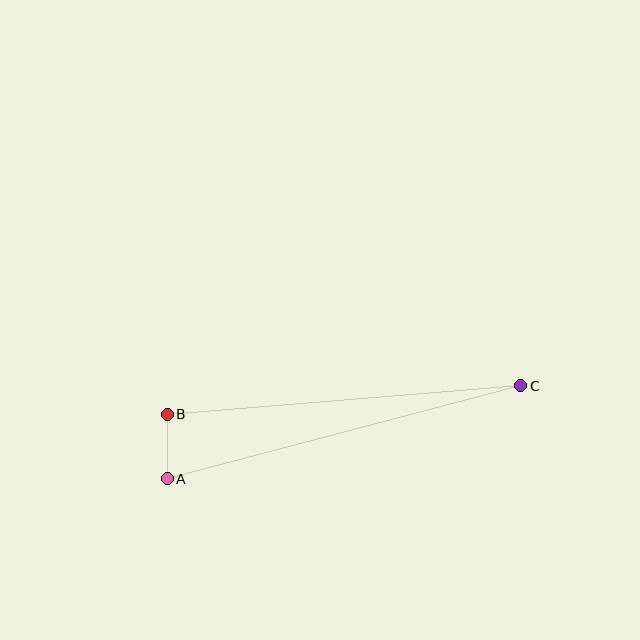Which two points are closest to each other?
Points A and B are closest to each other.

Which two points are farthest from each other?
Points A and C are farthest from each other.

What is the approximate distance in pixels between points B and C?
The distance between B and C is approximately 354 pixels.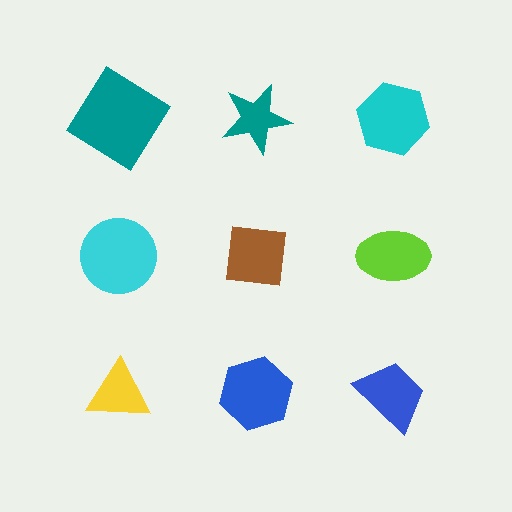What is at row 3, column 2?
A blue hexagon.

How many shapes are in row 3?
3 shapes.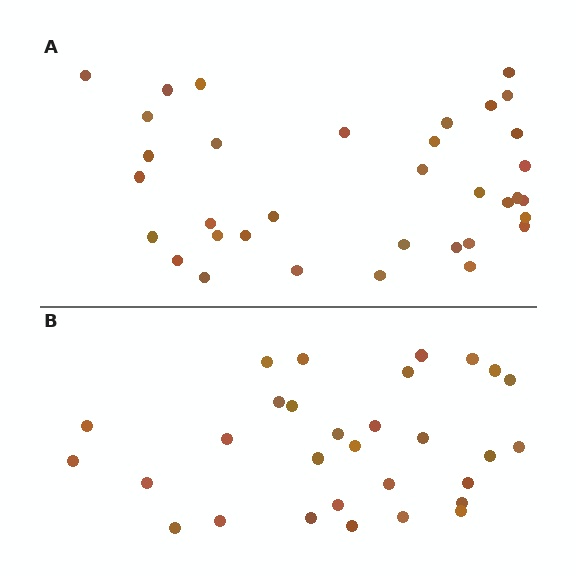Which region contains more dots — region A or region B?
Region A (the top region) has more dots.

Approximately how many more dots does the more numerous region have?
Region A has about 5 more dots than region B.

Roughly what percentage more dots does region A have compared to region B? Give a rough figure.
About 15% more.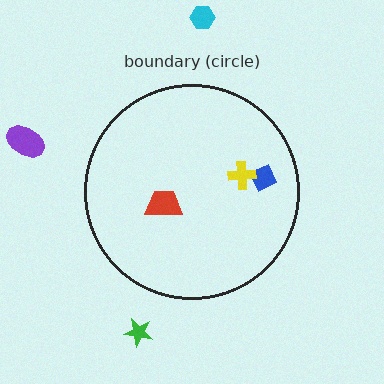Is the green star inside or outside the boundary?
Outside.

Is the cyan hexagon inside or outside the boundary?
Outside.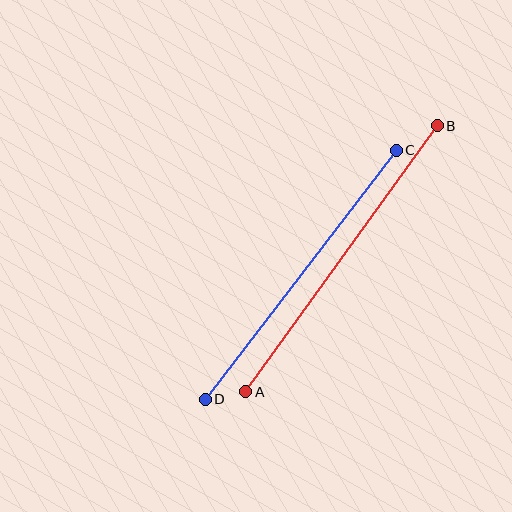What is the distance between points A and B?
The distance is approximately 328 pixels.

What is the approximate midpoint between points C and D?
The midpoint is at approximately (301, 275) pixels.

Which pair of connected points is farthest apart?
Points A and B are farthest apart.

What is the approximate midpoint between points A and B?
The midpoint is at approximately (341, 259) pixels.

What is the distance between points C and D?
The distance is approximately 314 pixels.